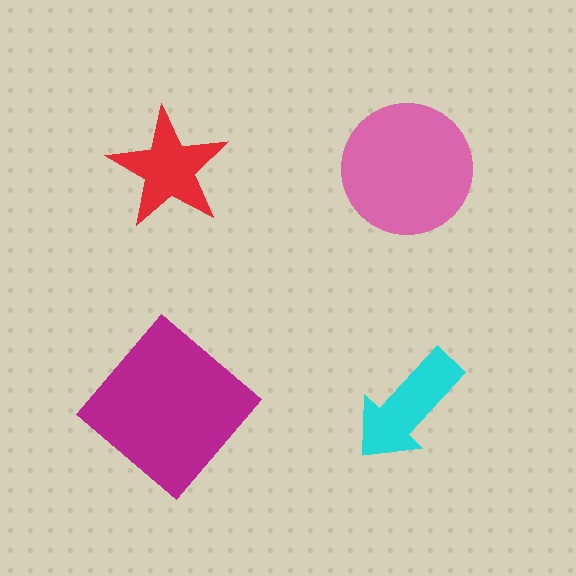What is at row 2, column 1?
A magenta diamond.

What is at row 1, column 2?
A pink circle.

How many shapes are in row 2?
2 shapes.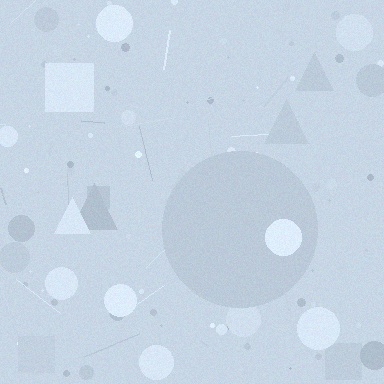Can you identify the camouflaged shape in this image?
The camouflaged shape is a circle.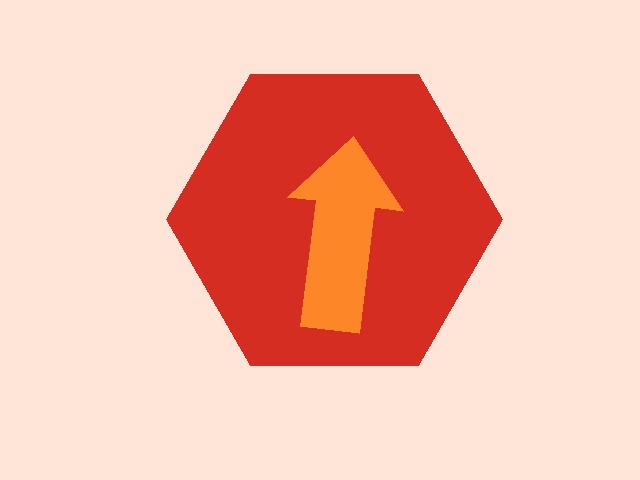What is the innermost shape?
The orange arrow.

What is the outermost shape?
The red hexagon.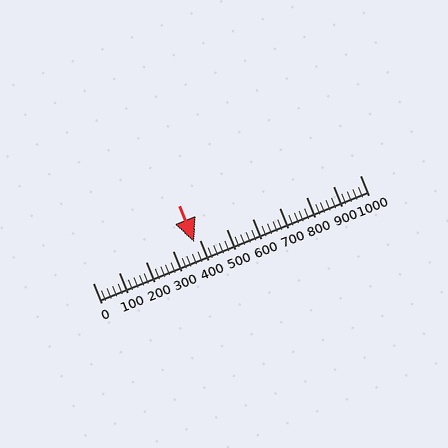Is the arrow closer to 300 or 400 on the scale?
The arrow is closer to 400.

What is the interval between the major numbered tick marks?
The major tick marks are spaced 100 units apart.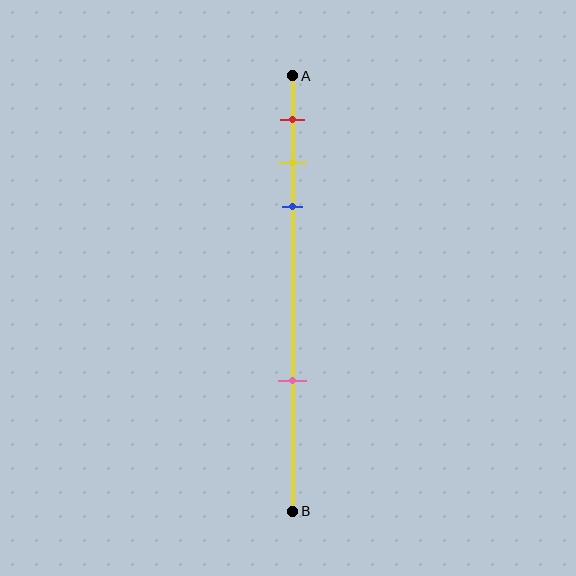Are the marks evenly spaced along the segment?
No, the marks are not evenly spaced.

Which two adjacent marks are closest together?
The yellow and blue marks are the closest adjacent pair.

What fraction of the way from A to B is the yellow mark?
The yellow mark is approximately 20% (0.2) of the way from A to B.